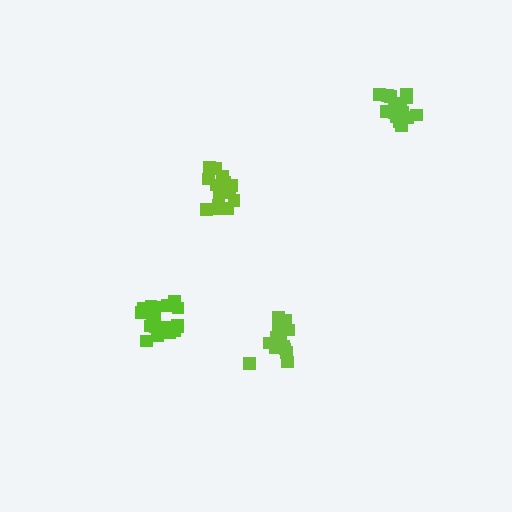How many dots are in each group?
Group 1: 17 dots, Group 2: 21 dots, Group 3: 16 dots, Group 4: 15 dots (69 total).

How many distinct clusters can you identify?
There are 4 distinct clusters.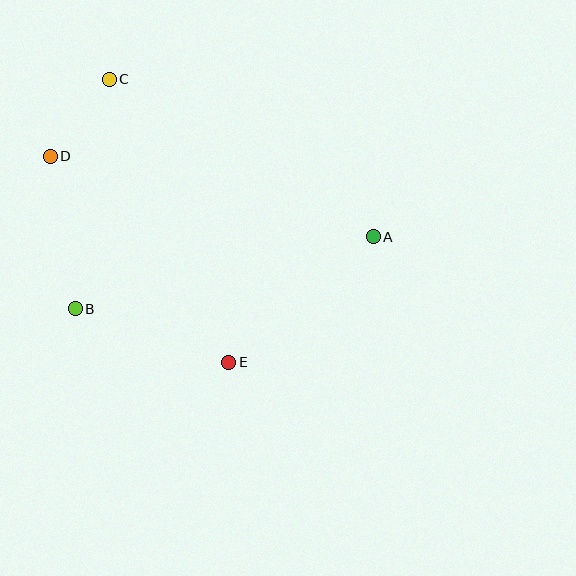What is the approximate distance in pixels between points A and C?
The distance between A and C is approximately 307 pixels.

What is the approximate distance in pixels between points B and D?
The distance between B and D is approximately 155 pixels.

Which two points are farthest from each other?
Points A and D are farthest from each other.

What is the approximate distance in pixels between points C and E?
The distance between C and E is approximately 307 pixels.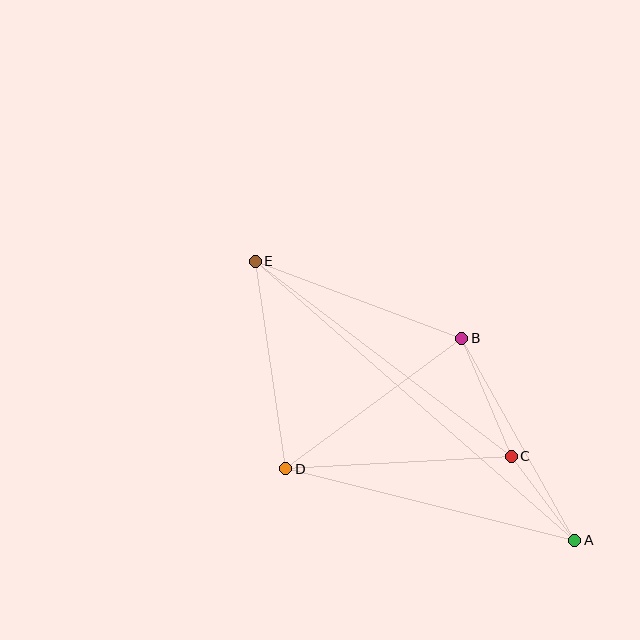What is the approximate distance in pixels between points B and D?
The distance between B and D is approximately 219 pixels.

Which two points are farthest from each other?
Points A and E are farthest from each other.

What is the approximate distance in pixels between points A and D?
The distance between A and D is approximately 298 pixels.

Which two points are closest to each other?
Points A and C are closest to each other.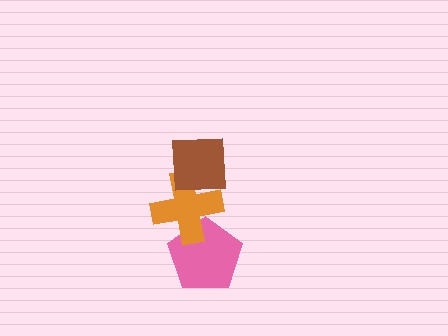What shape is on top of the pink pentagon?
The orange cross is on top of the pink pentagon.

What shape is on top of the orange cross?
The brown square is on top of the orange cross.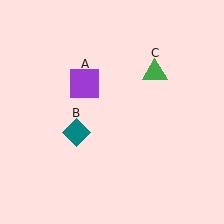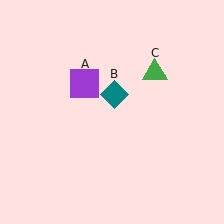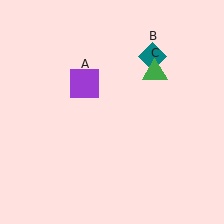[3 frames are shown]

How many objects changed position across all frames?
1 object changed position: teal diamond (object B).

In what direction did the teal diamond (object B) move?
The teal diamond (object B) moved up and to the right.